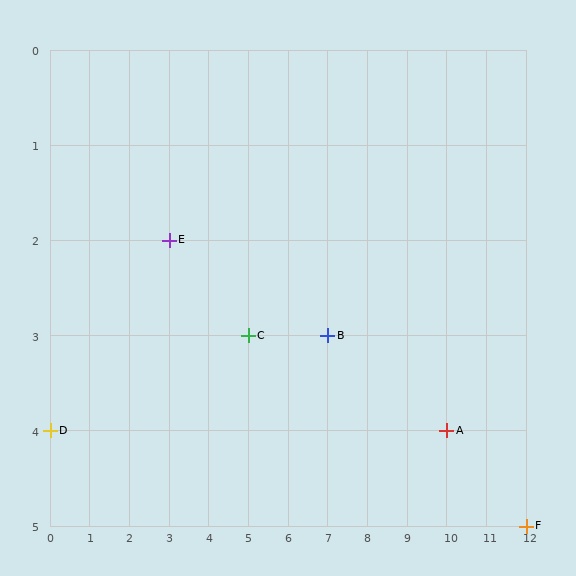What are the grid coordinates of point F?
Point F is at grid coordinates (12, 5).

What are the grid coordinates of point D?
Point D is at grid coordinates (0, 4).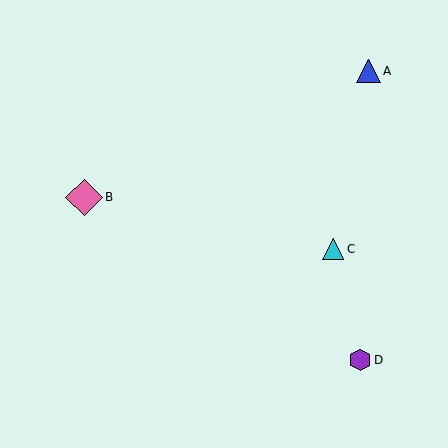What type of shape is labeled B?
Shape B is a pink diamond.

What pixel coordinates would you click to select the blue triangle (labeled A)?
Click at (368, 71) to select the blue triangle A.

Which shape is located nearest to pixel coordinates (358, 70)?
The blue triangle (labeled A) at (368, 71) is nearest to that location.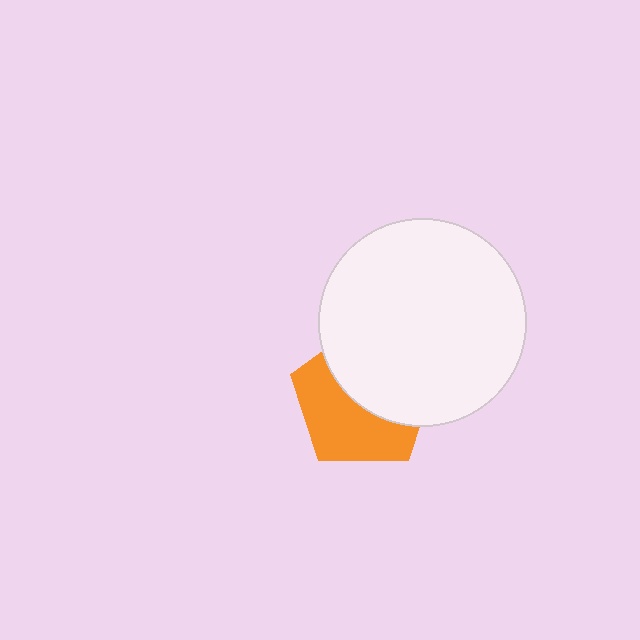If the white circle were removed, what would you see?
You would see the complete orange pentagon.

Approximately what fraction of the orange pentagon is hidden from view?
Roughly 50% of the orange pentagon is hidden behind the white circle.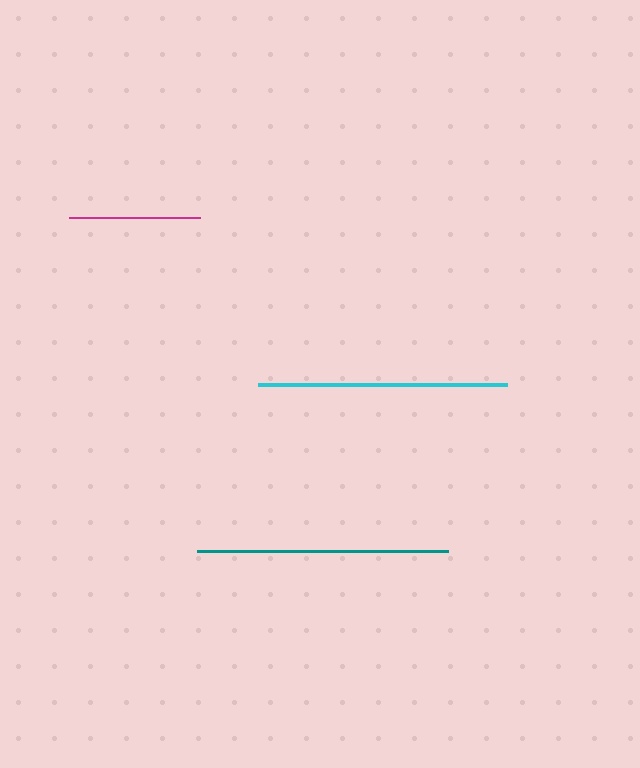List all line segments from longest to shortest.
From longest to shortest: teal, cyan, magenta.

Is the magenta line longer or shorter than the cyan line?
The cyan line is longer than the magenta line.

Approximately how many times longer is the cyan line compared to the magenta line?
The cyan line is approximately 1.9 times the length of the magenta line.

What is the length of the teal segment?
The teal segment is approximately 250 pixels long.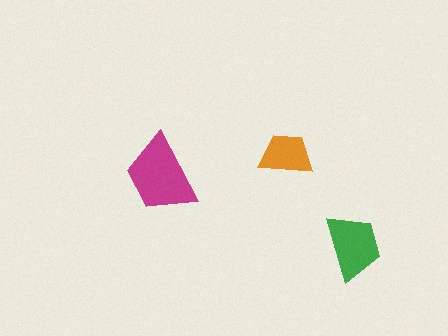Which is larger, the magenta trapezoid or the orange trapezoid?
The magenta one.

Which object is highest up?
The orange trapezoid is topmost.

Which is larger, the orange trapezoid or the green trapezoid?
The green one.